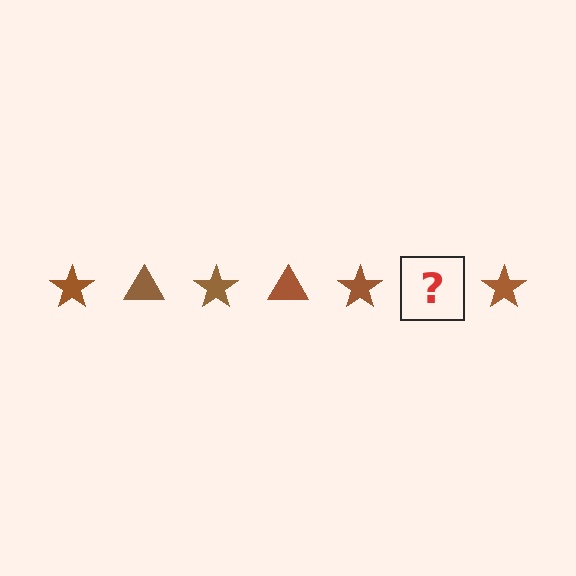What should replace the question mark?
The question mark should be replaced with a brown triangle.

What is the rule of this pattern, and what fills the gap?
The rule is that the pattern cycles through star, triangle shapes in brown. The gap should be filled with a brown triangle.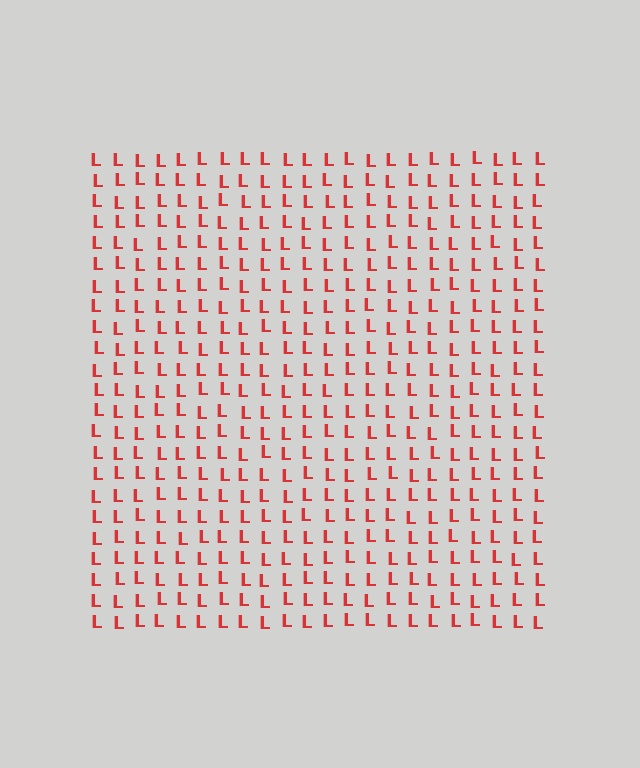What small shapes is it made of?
It is made of small letter L's.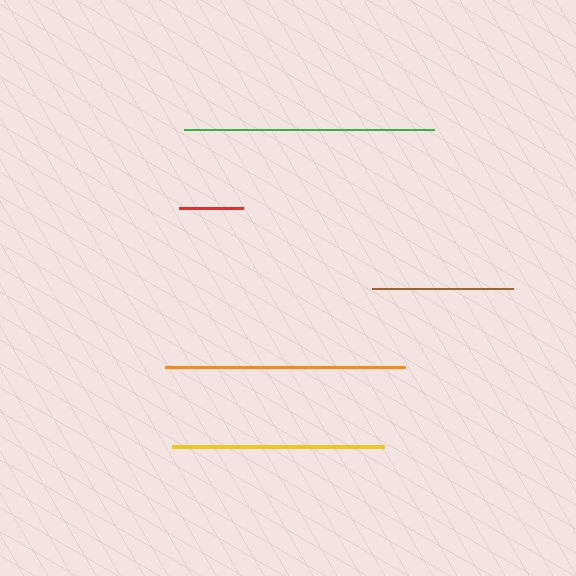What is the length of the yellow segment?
The yellow segment is approximately 212 pixels long.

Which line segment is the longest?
The green line is the longest at approximately 250 pixels.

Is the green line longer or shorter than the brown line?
The green line is longer than the brown line.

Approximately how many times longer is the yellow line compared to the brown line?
The yellow line is approximately 1.5 times the length of the brown line.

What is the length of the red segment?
The red segment is approximately 64 pixels long.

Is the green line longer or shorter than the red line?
The green line is longer than the red line.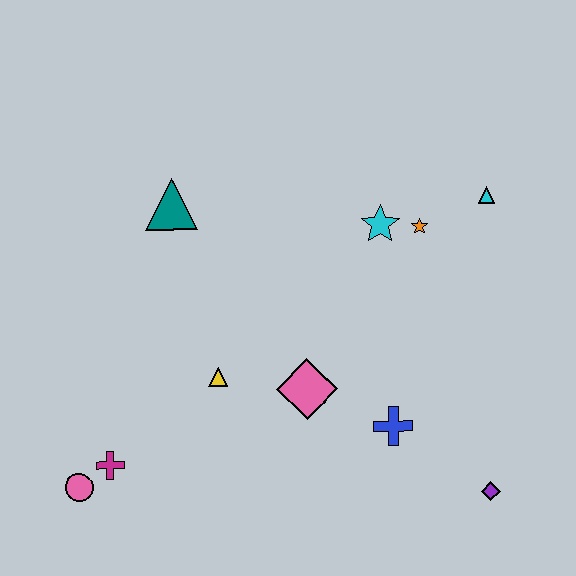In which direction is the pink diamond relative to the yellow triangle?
The pink diamond is to the right of the yellow triangle.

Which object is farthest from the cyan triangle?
The pink circle is farthest from the cyan triangle.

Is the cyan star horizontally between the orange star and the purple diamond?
No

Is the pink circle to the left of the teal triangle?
Yes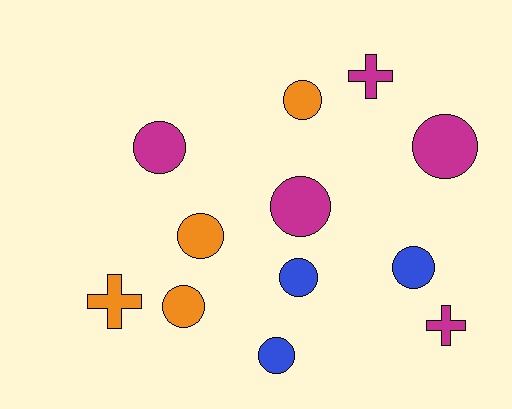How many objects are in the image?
There are 12 objects.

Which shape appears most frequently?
Circle, with 9 objects.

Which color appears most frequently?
Magenta, with 5 objects.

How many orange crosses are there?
There is 1 orange cross.